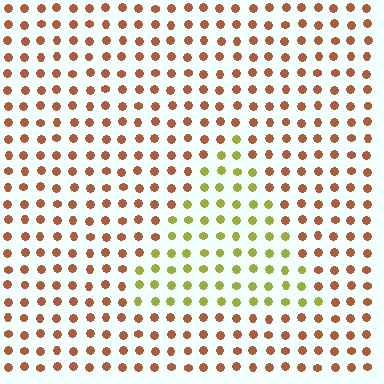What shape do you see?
I see a triangle.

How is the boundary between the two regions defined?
The boundary is defined purely by a slight shift in hue (about 51 degrees). Spacing, size, and orientation are identical on both sides.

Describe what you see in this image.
The image is filled with small brown elements in a uniform arrangement. A triangle-shaped region is visible where the elements are tinted to a slightly different hue, forming a subtle color boundary.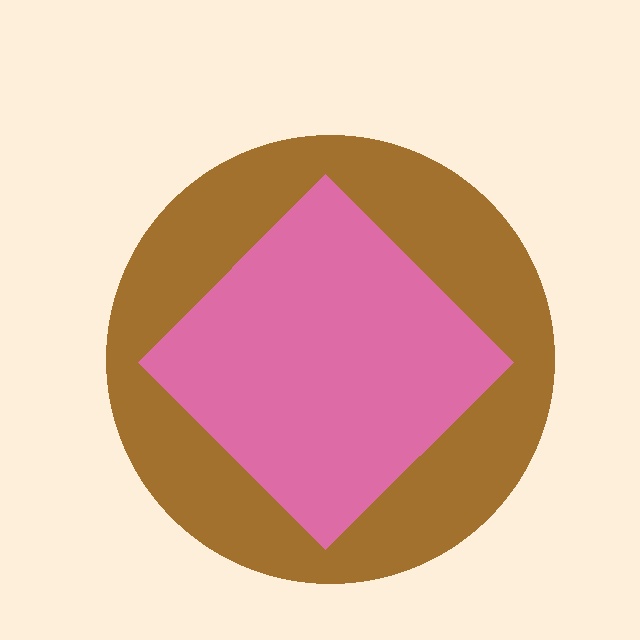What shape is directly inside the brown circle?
The pink diamond.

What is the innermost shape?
The pink diamond.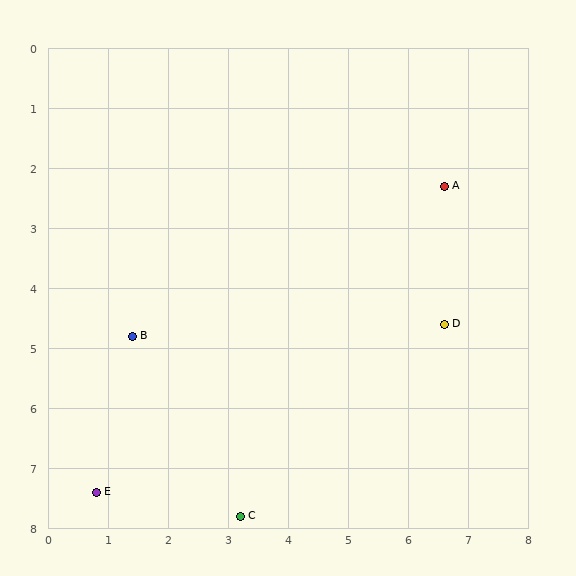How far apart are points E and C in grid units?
Points E and C are about 2.4 grid units apart.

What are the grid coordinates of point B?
Point B is at approximately (1.4, 4.8).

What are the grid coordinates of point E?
Point E is at approximately (0.8, 7.4).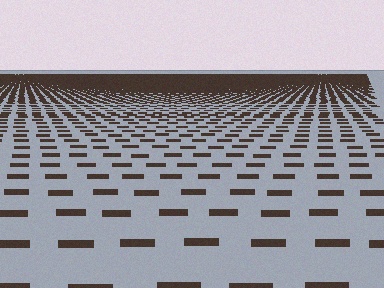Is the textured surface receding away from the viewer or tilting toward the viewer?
The surface is receding away from the viewer. Texture elements get smaller and denser toward the top.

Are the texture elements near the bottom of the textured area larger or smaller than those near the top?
Larger. Near the bottom, elements are closer to the viewer and appear at a bigger on-screen size.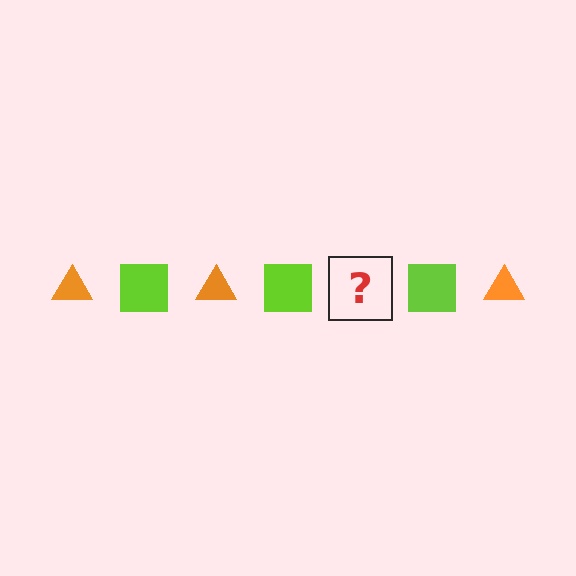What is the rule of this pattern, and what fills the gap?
The rule is that the pattern alternates between orange triangle and lime square. The gap should be filled with an orange triangle.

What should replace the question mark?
The question mark should be replaced with an orange triangle.